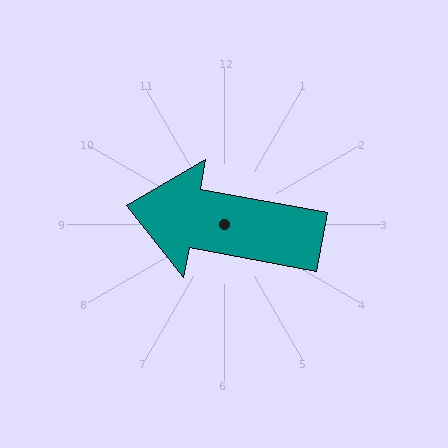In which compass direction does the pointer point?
West.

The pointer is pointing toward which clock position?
Roughly 9 o'clock.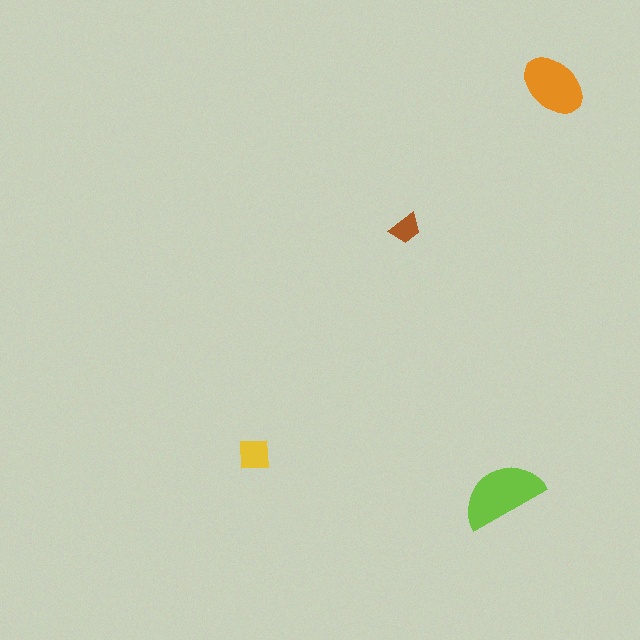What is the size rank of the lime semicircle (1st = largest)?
1st.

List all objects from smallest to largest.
The brown trapezoid, the yellow square, the orange ellipse, the lime semicircle.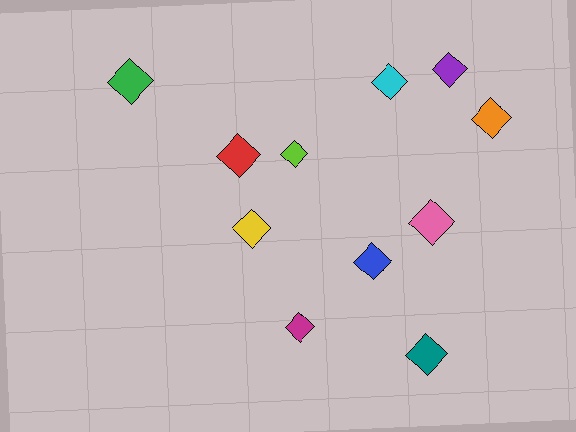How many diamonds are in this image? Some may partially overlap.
There are 11 diamonds.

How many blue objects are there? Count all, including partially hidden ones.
There is 1 blue object.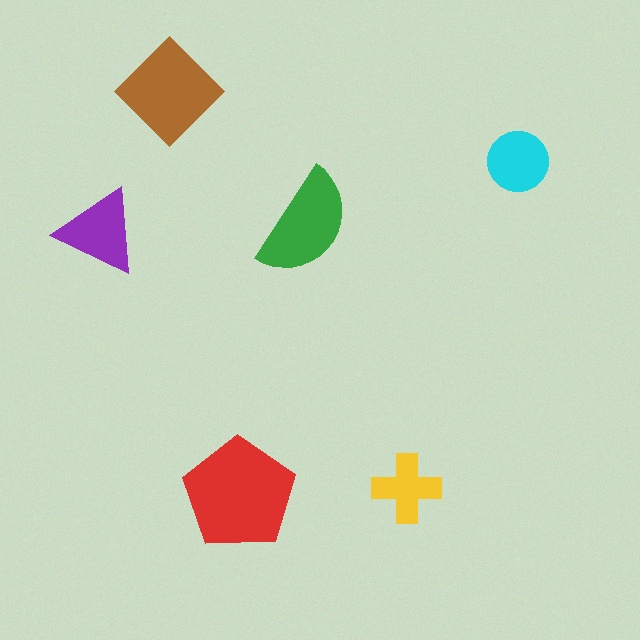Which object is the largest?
The red pentagon.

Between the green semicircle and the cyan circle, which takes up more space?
The green semicircle.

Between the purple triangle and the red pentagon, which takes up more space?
The red pentagon.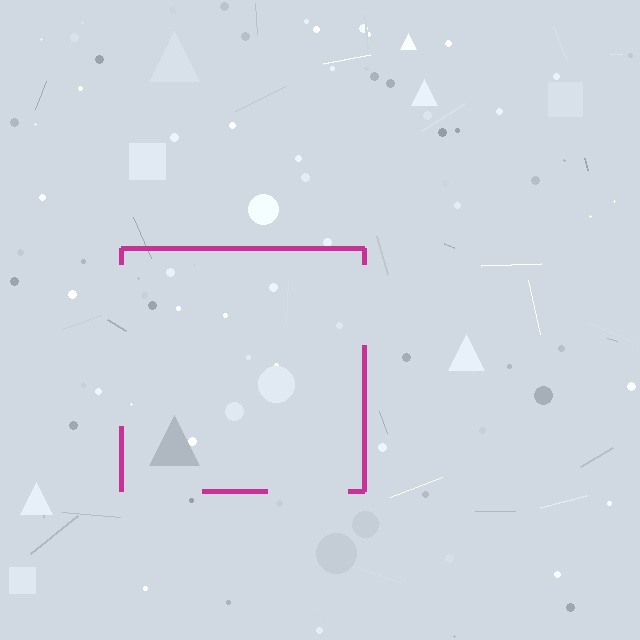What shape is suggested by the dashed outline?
The dashed outline suggests a square.